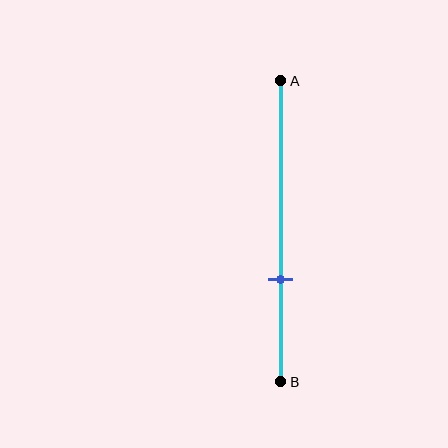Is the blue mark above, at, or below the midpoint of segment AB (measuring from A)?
The blue mark is below the midpoint of segment AB.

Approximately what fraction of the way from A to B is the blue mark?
The blue mark is approximately 65% of the way from A to B.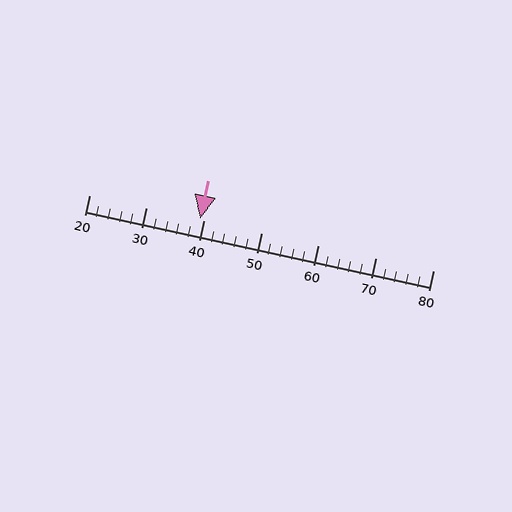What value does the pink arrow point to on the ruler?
The pink arrow points to approximately 39.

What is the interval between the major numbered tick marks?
The major tick marks are spaced 10 units apart.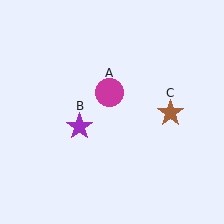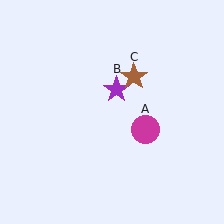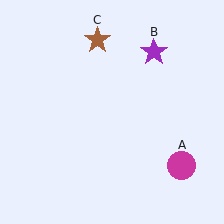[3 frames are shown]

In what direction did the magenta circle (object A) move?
The magenta circle (object A) moved down and to the right.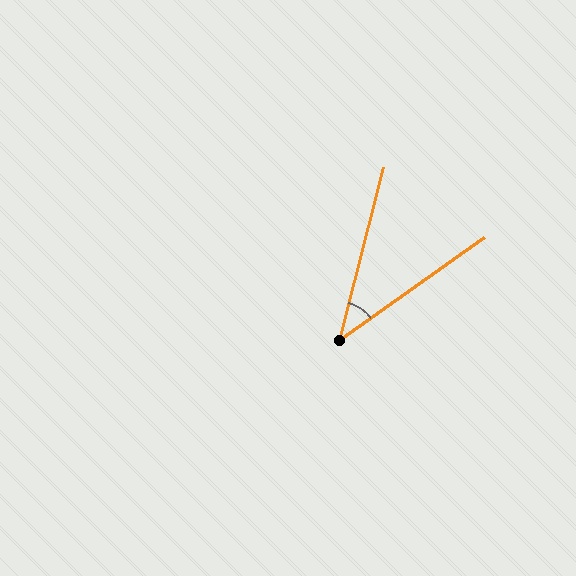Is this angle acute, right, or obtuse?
It is acute.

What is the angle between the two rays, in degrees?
Approximately 40 degrees.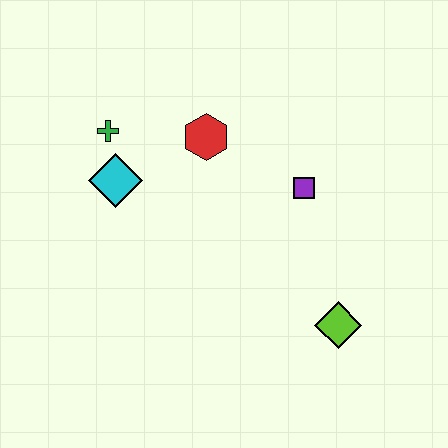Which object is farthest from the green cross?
The lime diamond is farthest from the green cross.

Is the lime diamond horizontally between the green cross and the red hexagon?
No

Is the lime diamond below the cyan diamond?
Yes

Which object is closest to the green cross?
The cyan diamond is closest to the green cross.